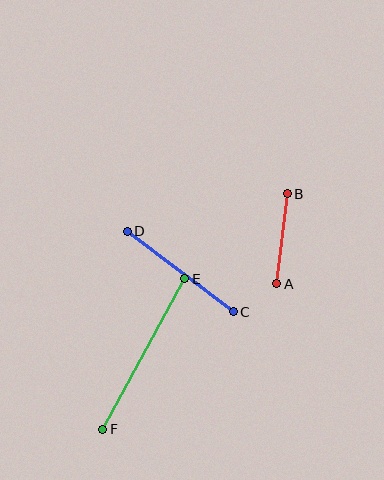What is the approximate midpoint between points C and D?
The midpoint is at approximately (180, 272) pixels.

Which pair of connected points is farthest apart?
Points E and F are farthest apart.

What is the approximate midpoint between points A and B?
The midpoint is at approximately (282, 239) pixels.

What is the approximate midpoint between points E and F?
The midpoint is at approximately (144, 354) pixels.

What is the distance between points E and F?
The distance is approximately 171 pixels.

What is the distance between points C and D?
The distance is approximately 133 pixels.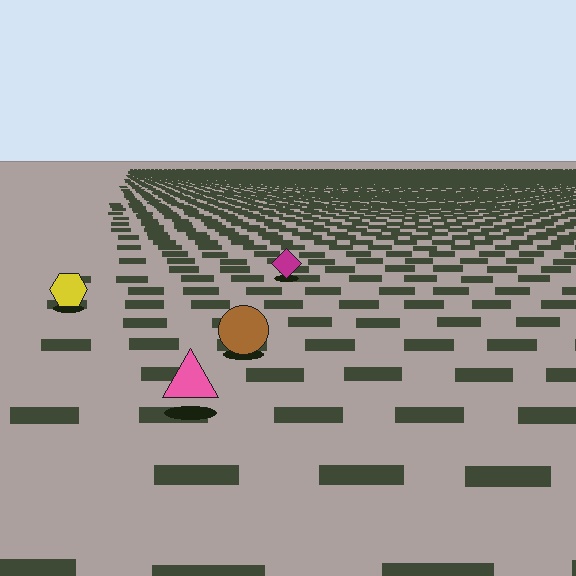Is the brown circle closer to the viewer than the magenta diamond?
Yes. The brown circle is closer — you can tell from the texture gradient: the ground texture is coarser near it.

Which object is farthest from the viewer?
The magenta diamond is farthest from the viewer. It appears smaller and the ground texture around it is denser.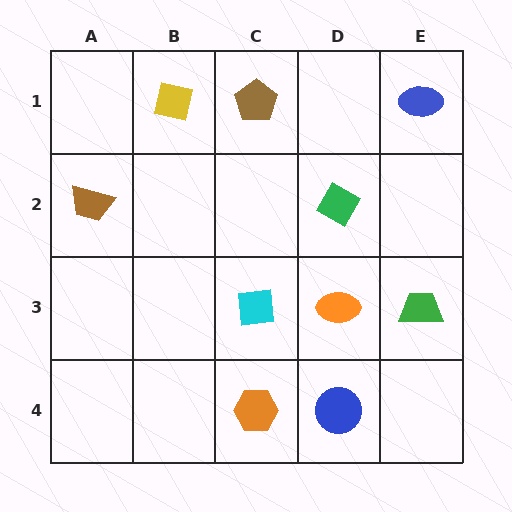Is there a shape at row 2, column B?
No, that cell is empty.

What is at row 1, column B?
A yellow square.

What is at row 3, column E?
A green trapezoid.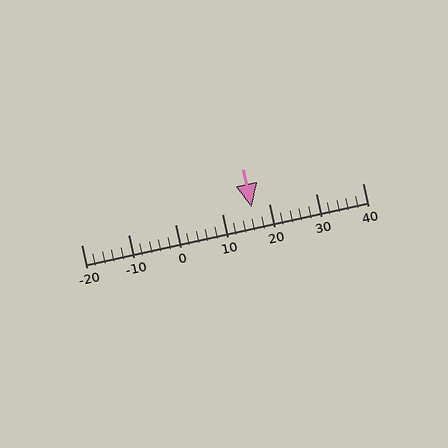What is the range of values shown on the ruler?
The ruler shows values from -20 to 40.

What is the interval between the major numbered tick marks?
The major tick marks are spaced 10 units apart.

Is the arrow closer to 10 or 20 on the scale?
The arrow is closer to 20.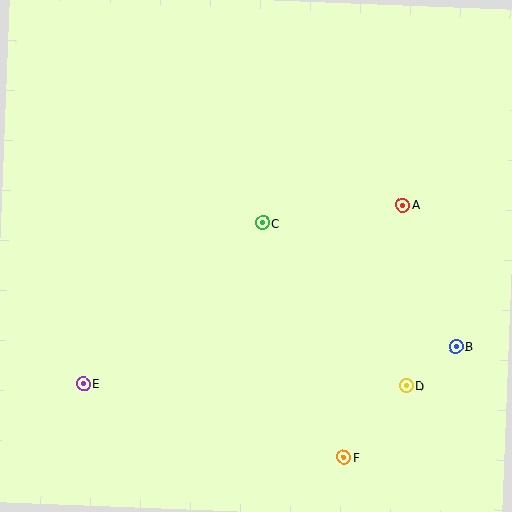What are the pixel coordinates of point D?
Point D is at (406, 386).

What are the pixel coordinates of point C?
Point C is at (262, 223).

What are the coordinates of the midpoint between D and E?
The midpoint between D and E is at (245, 385).